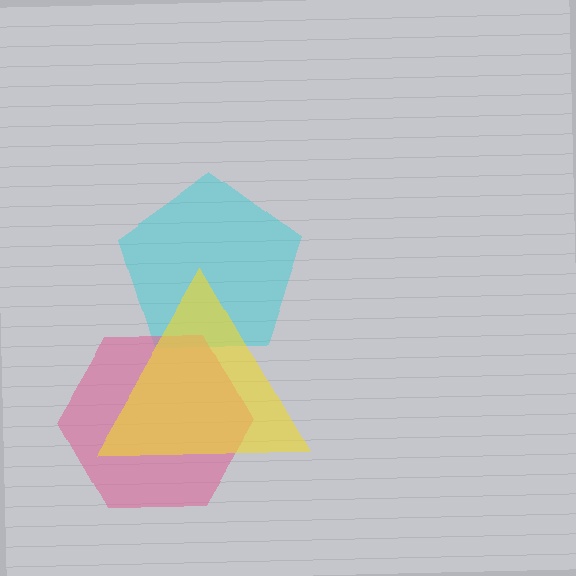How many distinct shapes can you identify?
There are 3 distinct shapes: a cyan pentagon, a pink hexagon, a yellow triangle.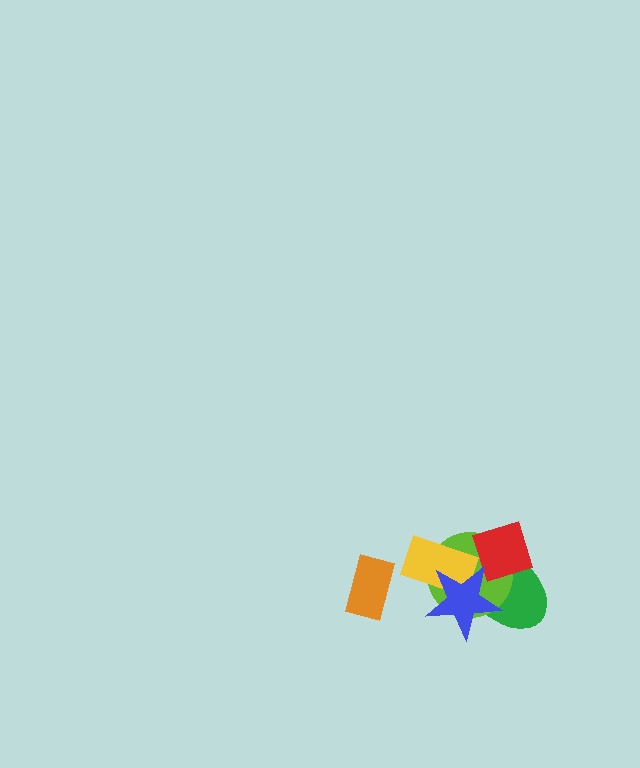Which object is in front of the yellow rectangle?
The blue star is in front of the yellow rectangle.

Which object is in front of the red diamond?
The blue star is in front of the red diamond.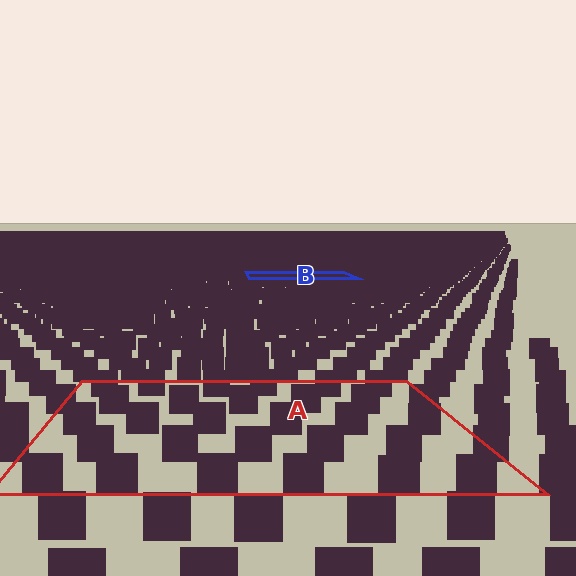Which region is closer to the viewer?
Region A is closer. The texture elements there are larger and more spread out.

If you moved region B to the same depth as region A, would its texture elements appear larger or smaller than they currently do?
They would appear larger. At a closer depth, the same texture elements are projected at a bigger on-screen size.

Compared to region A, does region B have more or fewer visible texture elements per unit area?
Region B has more texture elements per unit area — they are packed more densely because it is farther away.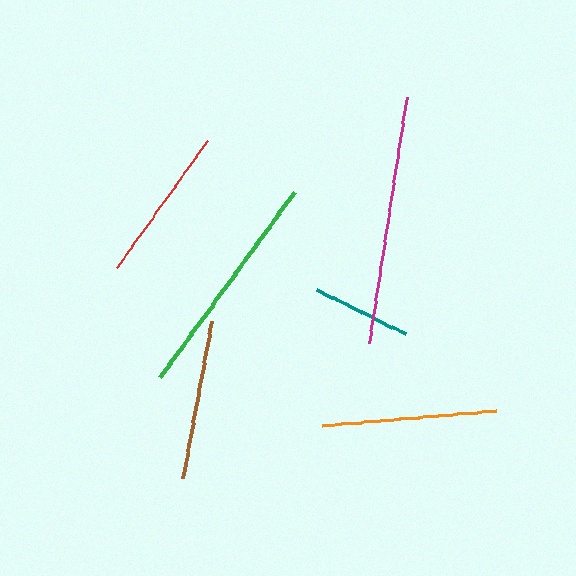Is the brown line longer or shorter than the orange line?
The orange line is longer than the brown line.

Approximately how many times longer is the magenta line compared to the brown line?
The magenta line is approximately 1.6 times the length of the brown line.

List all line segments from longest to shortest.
From longest to shortest: magenta, green, orange, brown, red, teal.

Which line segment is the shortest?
The teal line is the shortest at approximately 99 pixels.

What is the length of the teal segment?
The teal segment is approximately 99 pixels long.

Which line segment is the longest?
The magenta line is the longest at approximately 249 pixels.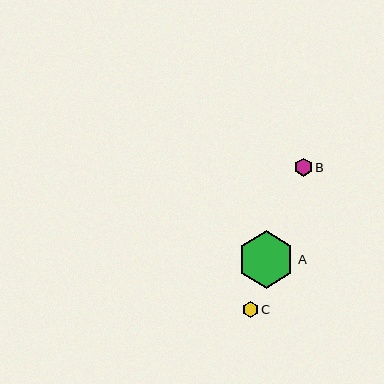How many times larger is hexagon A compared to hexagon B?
Hexagon A is approximately 3.1 times the size of hexagon B.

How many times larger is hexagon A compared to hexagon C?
Hexagon A is approximately 3.5 times the size of hexagon C.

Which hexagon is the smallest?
Hexagon C is the smallest with a size of approximately 16 pixels.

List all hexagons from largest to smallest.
From largest to smallest: A, B, C.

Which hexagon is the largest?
Hexagon A is the largest with a size of approximately 57 pixels.